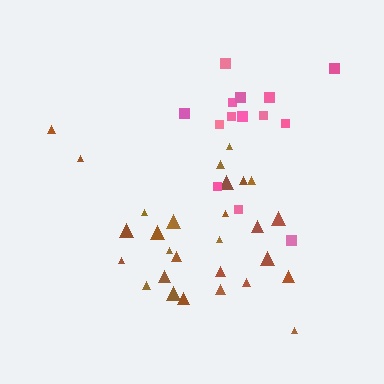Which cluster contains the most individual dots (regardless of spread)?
Brown (29).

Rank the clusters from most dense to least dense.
brown, pink.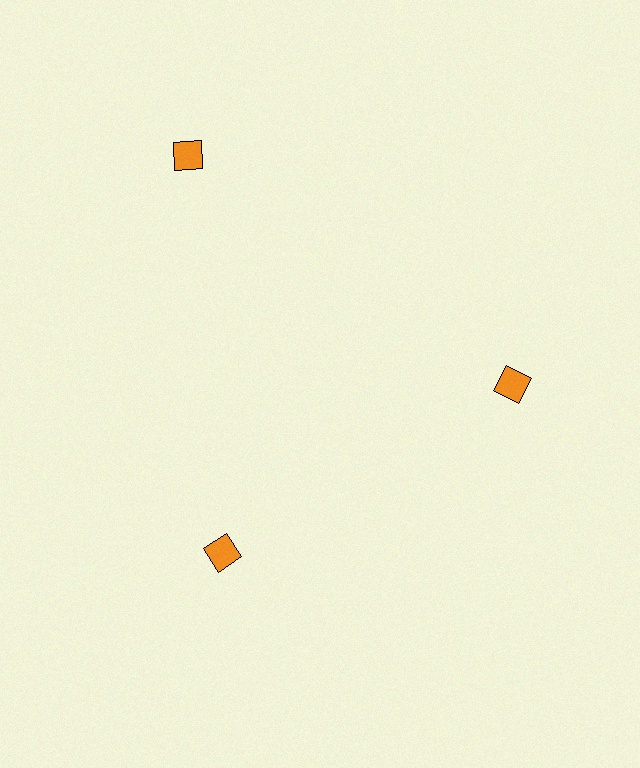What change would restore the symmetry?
The symmetry would be restored by moving it inward, back onto the ring so that all 3 diamonds sit at equal angles and equal distance from the center.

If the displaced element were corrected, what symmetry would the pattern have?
It would have 3-fold rotational symmetry — the pattern would map onto itself every 120 degrees.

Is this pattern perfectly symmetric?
No. The 3 orange diamonds are arranged in a ring, but one element near the 11 o'clock position is pushed outward from the center, breaking the 3-fold rotational symmetry.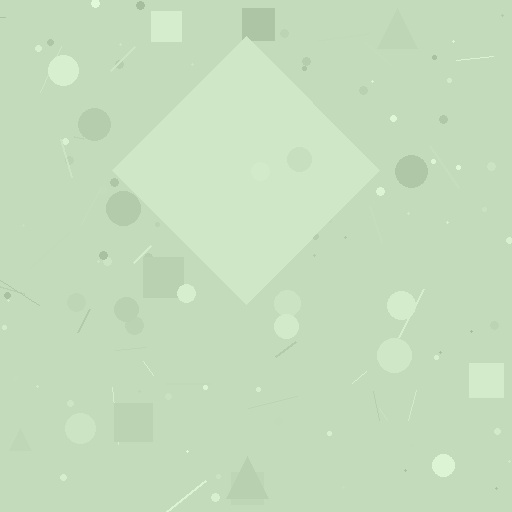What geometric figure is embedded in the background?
A diamond is embedded in the background.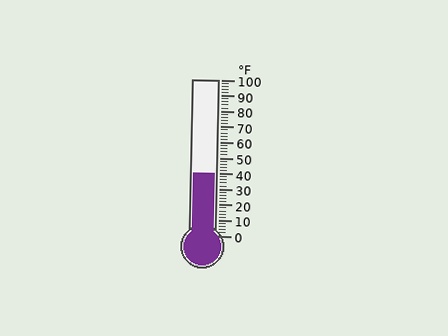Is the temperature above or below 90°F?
The temperature is below 90°F.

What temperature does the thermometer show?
The thermometer shows approximately 40°F.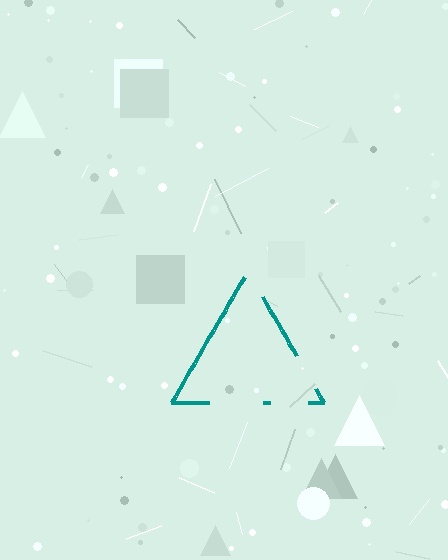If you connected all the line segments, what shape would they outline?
They would outline a triangle.